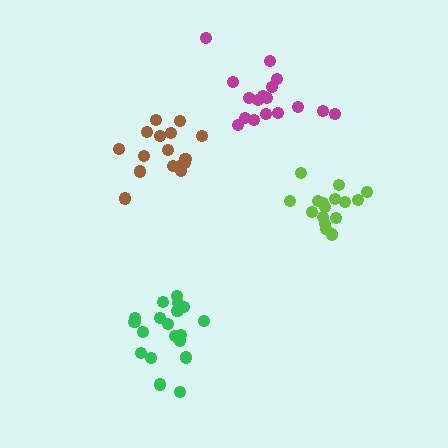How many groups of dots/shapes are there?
There are 4 groups.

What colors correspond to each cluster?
The clusters are colored: brown, magenta, lime, green.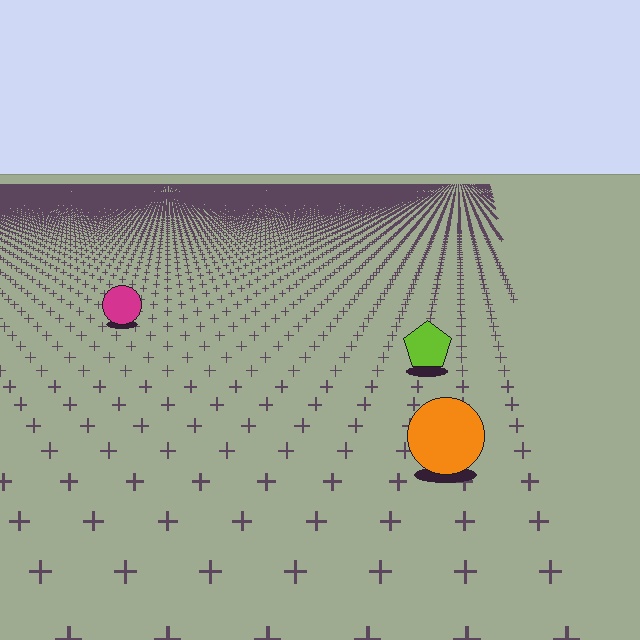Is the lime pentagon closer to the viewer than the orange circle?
No. The orange circle is closer — you can tell from the texture gradient: the ground texture is coarser near it.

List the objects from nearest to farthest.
From nearest to farthest: the orange circle, the lime pentagon, the magenta circle.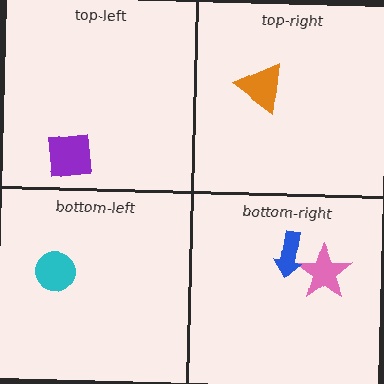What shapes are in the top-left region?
The purple square.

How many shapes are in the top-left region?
1.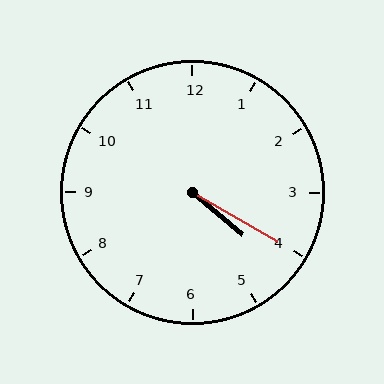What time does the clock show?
4:20.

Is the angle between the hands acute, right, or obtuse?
It is acute.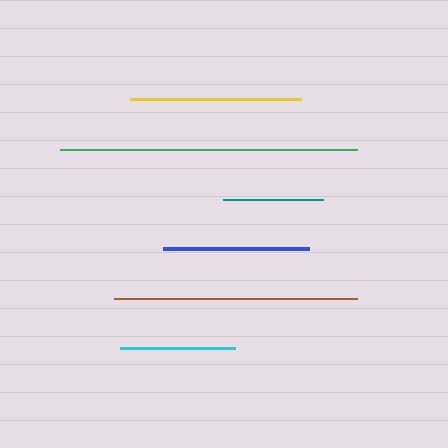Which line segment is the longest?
The green line is the longest at approximately 297 pixels.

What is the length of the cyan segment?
The cyan segment is approximately 115 pixels long.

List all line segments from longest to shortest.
From longest to shortest: green, brown, yellow, blue, cyan, teal.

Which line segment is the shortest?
The teal line is the shortest at approximately 101 pixels.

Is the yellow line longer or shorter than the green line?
The green line is longer than the yellow line.